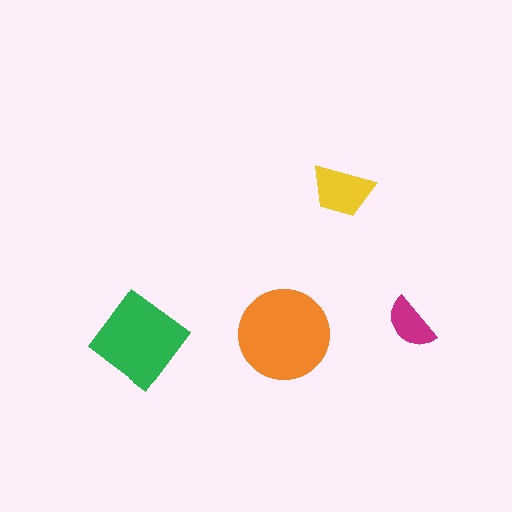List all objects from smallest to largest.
The magenta semicircle, the yellow trapezoid, the green diamond, the orange circle.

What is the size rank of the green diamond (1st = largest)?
2nd.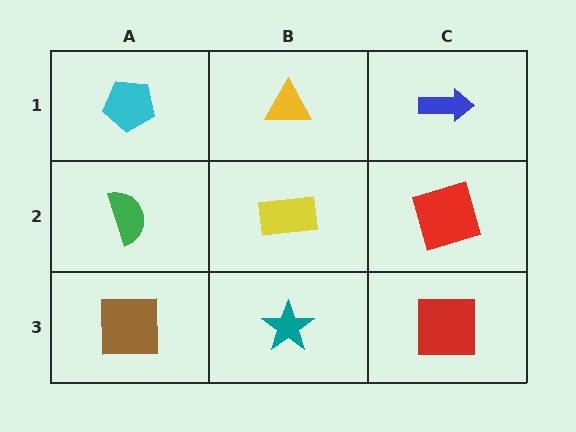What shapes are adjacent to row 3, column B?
A yellow rectangle (row 2, column B), a brown square (row 3, column A), a red square (row 3, column C).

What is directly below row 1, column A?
A green semicircle.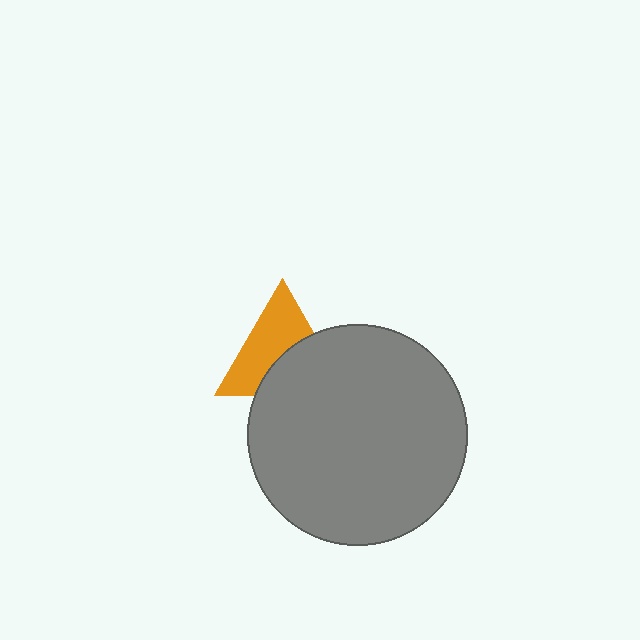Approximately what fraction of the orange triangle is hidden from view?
Roughly 44% of the orange triangle is hidden behind the gray circle.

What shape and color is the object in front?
The object in front is a gray circle.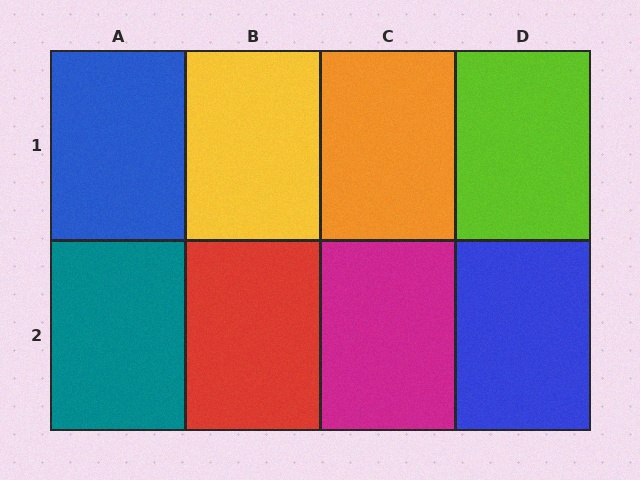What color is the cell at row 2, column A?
Teal.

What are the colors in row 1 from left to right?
Blue, yellow, orange, lime.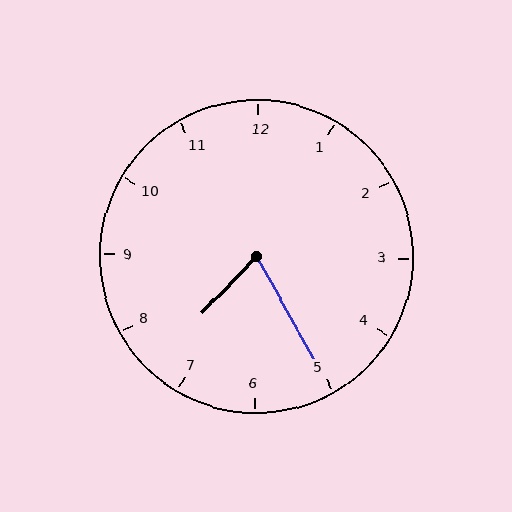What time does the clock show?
7:25.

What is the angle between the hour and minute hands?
Approximately 72 degrees.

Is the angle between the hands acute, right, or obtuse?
It is acute.